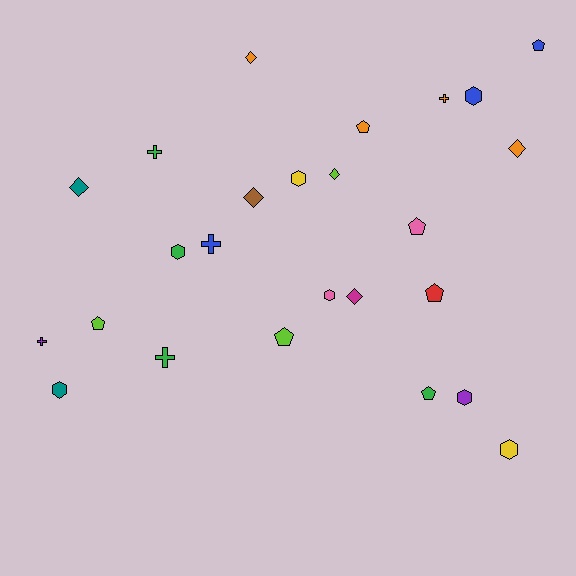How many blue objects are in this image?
There are 3 blue objects.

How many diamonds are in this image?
There are 6 diamonds.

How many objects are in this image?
There are 25 objects.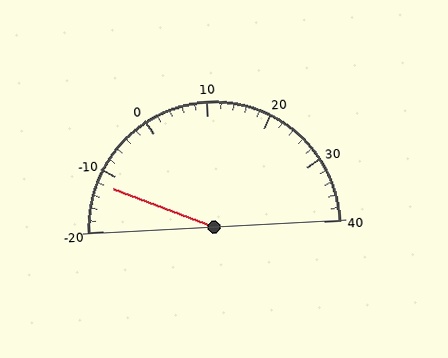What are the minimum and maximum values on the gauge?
The gauge ranges from -20 to 40.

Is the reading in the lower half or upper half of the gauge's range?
The reading is in the lower half of the range (-20 to 40).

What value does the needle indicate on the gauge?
The needle indicates approximately -12.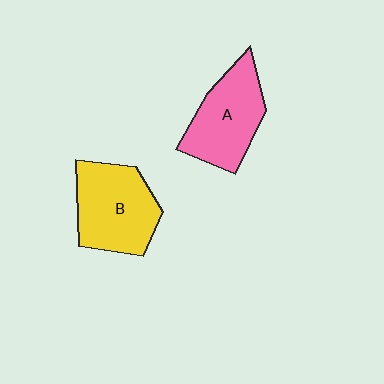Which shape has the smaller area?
Shape A (pink).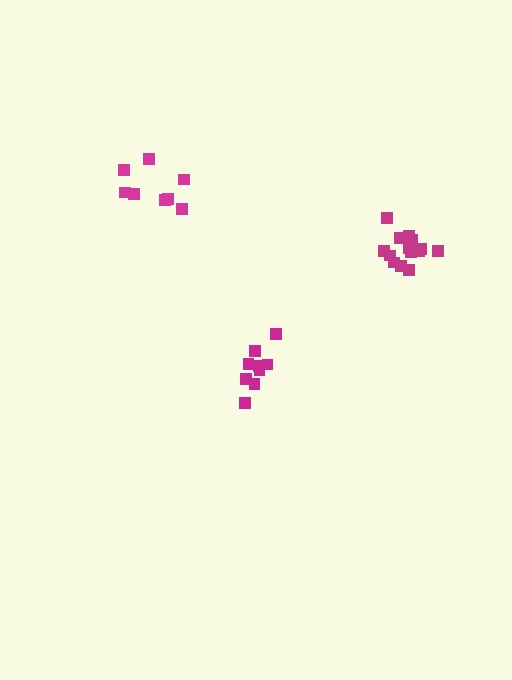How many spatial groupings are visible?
There are 3 spatial groupings.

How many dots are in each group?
Group 1: 10 dots, Group 2: 8 dots, Group 3: 14 dots (32 total).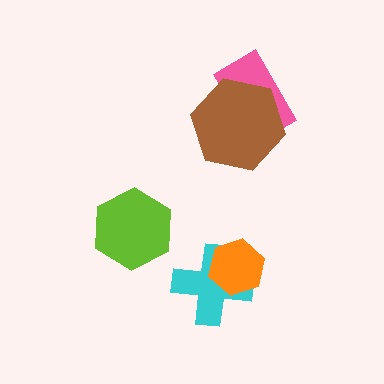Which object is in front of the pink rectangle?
The brown hexagon is in front of the pink rectangle.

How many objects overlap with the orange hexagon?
1 object overlaps with the orange hexagon.